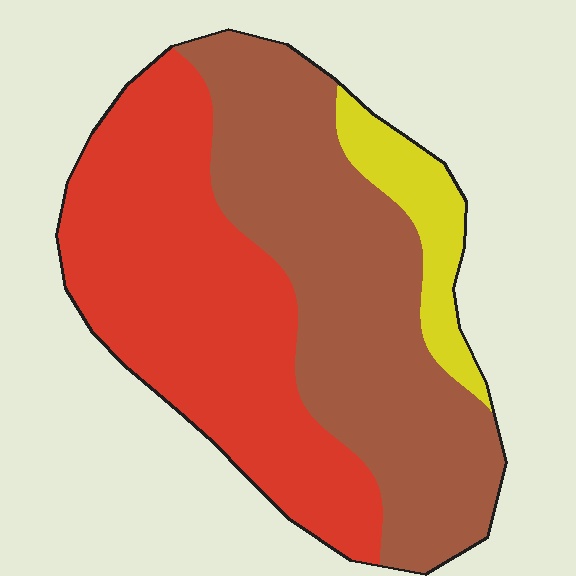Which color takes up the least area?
Yellow, at roughly 10%.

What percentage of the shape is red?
Red covers 45% of the shape.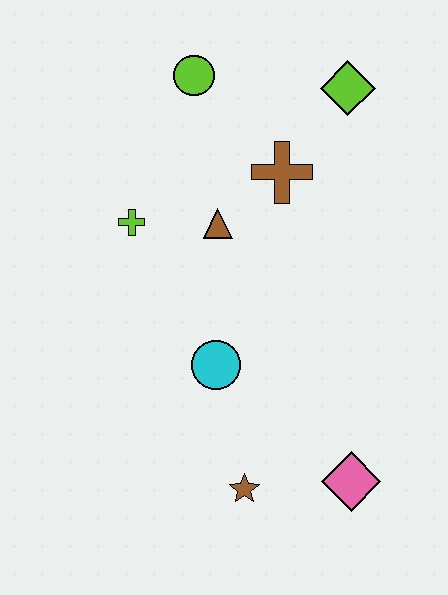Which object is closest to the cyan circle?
The brown star is closest to the cyan circle.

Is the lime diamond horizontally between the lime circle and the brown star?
No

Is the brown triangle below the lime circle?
Yes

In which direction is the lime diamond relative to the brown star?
The lime diamond is above the brown star.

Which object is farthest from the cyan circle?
The lime diamond is farthest from the cyan circle.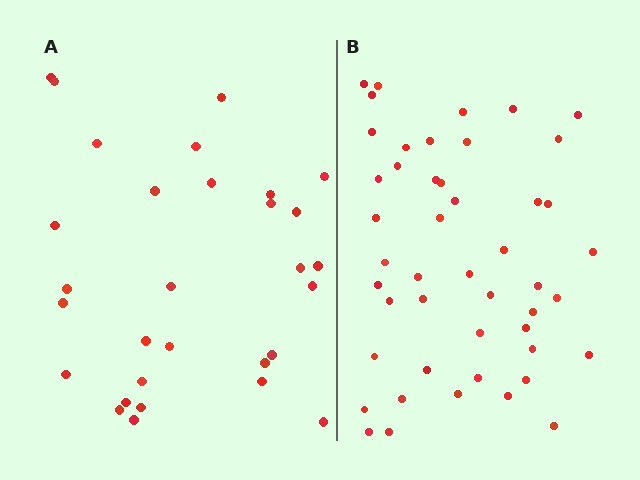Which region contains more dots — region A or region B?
Region B (the right region) has more dots.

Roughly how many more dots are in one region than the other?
Region B has approximately 15 more dots than region A.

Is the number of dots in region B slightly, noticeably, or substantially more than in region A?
Region B has substantially more. The ratio is roughly 1.6 to 1.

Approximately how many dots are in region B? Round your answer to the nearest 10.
About 50 dots. (The exact count is 47, which rounds to 50.)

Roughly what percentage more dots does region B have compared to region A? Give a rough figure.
About 55% more.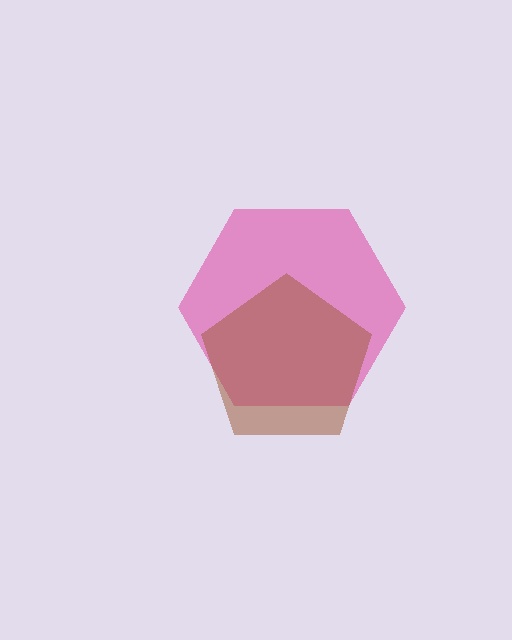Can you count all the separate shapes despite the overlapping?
Yes, there are 2 separate shapes.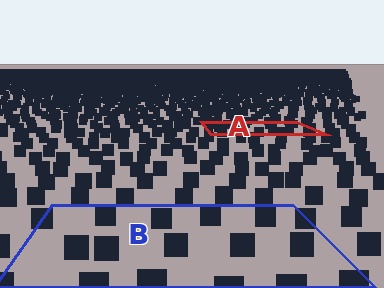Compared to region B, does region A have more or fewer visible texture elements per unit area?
Region A has more texture elements per unit area — they are packed more densely because it is farther away.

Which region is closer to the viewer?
Region B is closer. The texture elements there are larger and more spread out.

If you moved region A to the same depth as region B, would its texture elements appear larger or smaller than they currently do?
They would appear larger. At a closer depth, the same texture elements are projected at a bigger on-screen size.